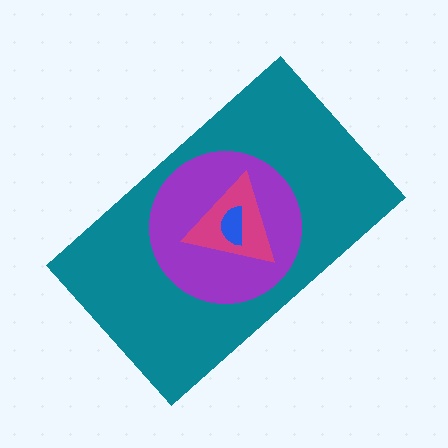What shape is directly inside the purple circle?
The magenta triangle.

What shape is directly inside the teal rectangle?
The purple circle.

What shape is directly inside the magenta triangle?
The blue semicircle.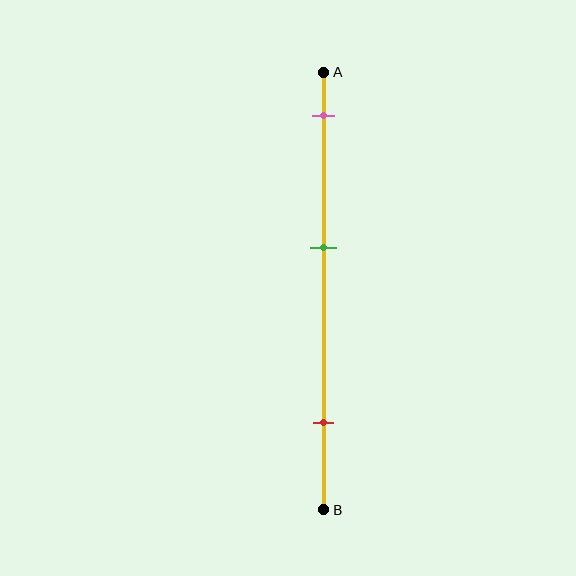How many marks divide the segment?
There are 3 marks dividing the segment.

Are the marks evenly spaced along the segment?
Yes, the marks are approximately evenly spaced.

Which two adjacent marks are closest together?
The pink and green marks are the closest adjacent pair.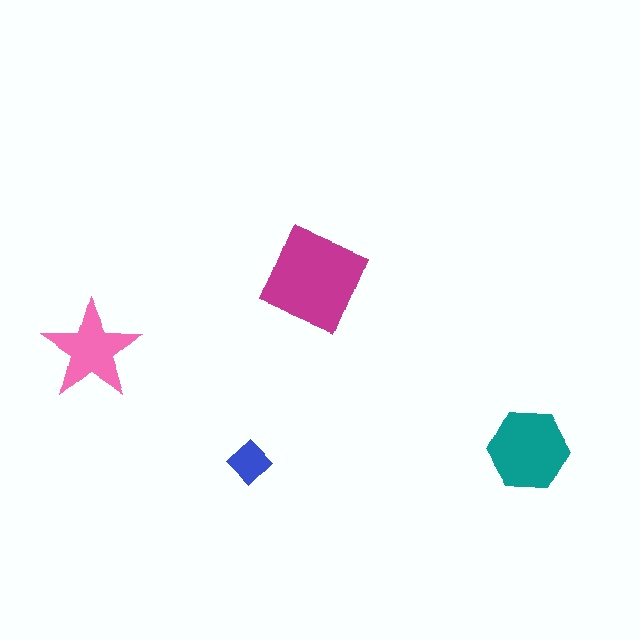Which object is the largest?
The magenta square.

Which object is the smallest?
The blue diamond.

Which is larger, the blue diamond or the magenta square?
The magenta square.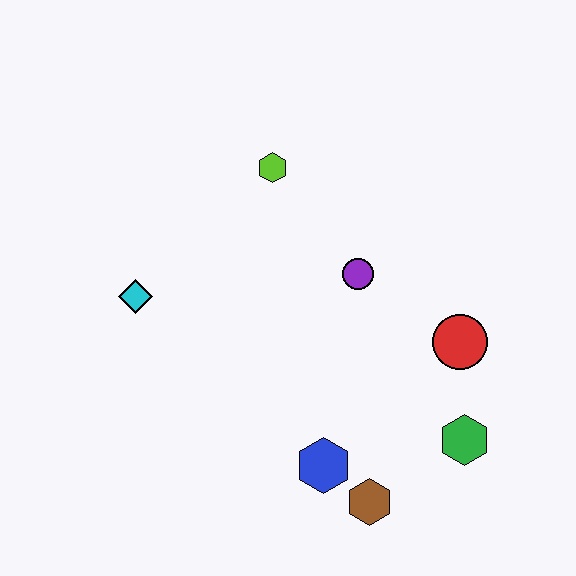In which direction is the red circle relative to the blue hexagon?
The red circle is to the right of the blue hexagon.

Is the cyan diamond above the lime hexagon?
No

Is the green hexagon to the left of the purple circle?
No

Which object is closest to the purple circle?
The red circle is closest to the purple circle.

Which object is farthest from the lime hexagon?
The brown hexagon is farthest from the lime hexagon.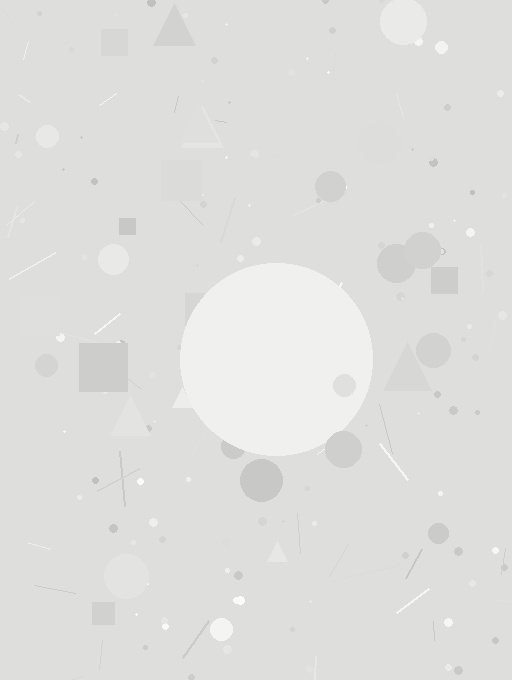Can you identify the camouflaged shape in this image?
The camouflaged shape is a circle.